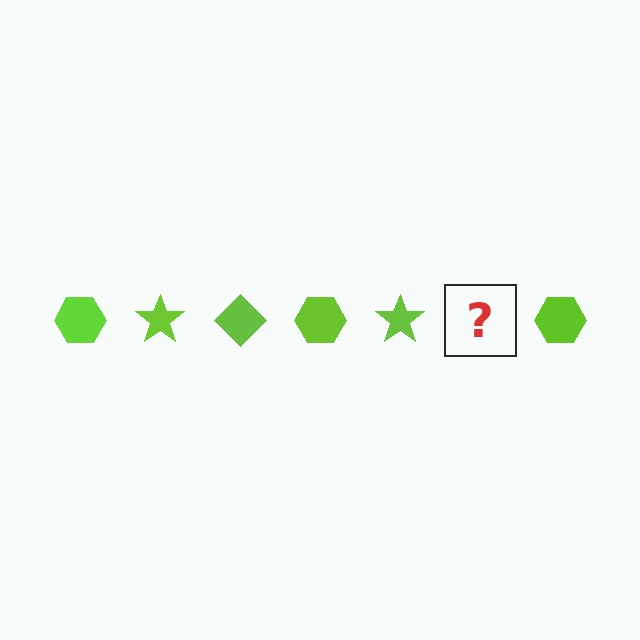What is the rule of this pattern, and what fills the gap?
The rule is that the pattern cycles through hexagon, star, diamond shapes in lime. The gap should be filled with a lime diamond.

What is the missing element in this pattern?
The missing element is a lime diamond.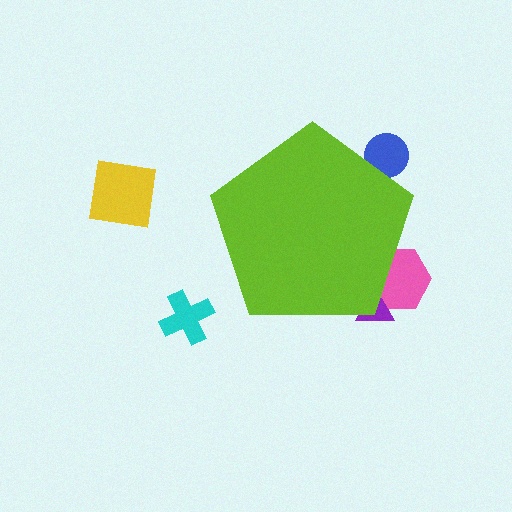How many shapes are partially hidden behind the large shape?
3 shapes are partially hidden.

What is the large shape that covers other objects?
A lime pentagon.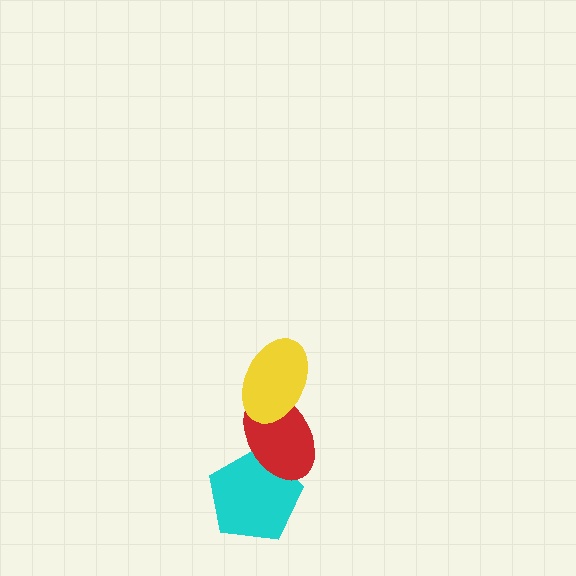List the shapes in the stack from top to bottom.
From top to bottom: the yellow ellipse, the red ellipse, the cyan pentagon.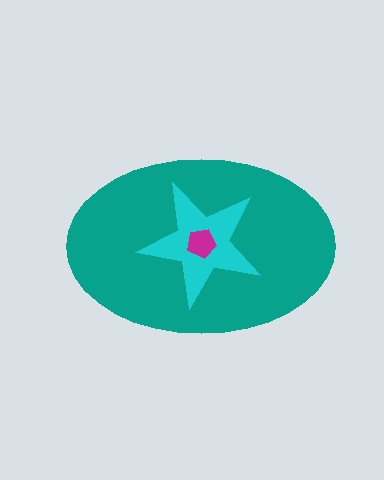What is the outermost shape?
The teal ellipse.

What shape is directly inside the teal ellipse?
The cyan star.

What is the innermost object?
The magenta pentagon.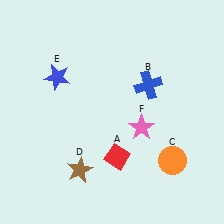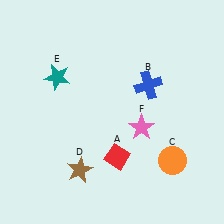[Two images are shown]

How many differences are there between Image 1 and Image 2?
There is 1 difference between the two images.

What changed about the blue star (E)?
In Image 1, E is blue. In Image 2, it changed to teal.